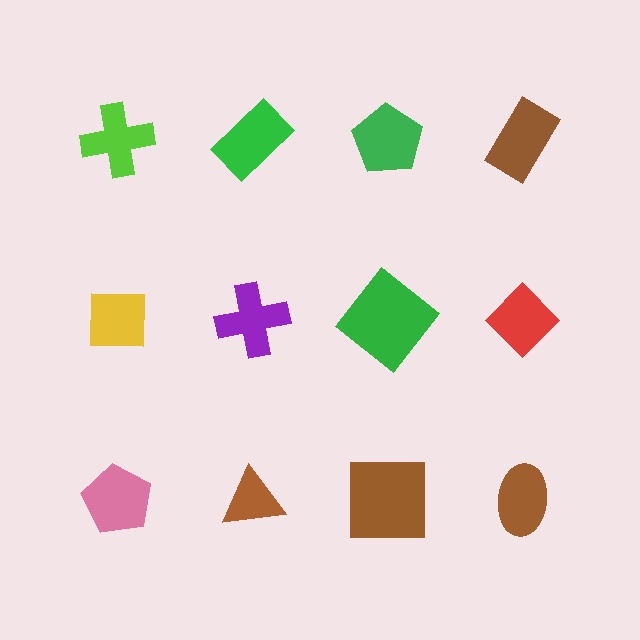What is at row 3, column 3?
A brown square.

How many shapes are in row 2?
4 shapes.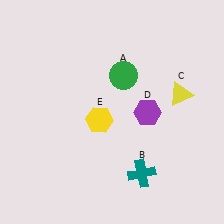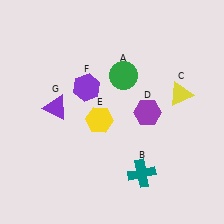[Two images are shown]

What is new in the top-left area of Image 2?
A purple triangle (G) was added in the top-left area of Image 2.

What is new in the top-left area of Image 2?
A purple hexagon (F) was added in the top-left area of Image 2.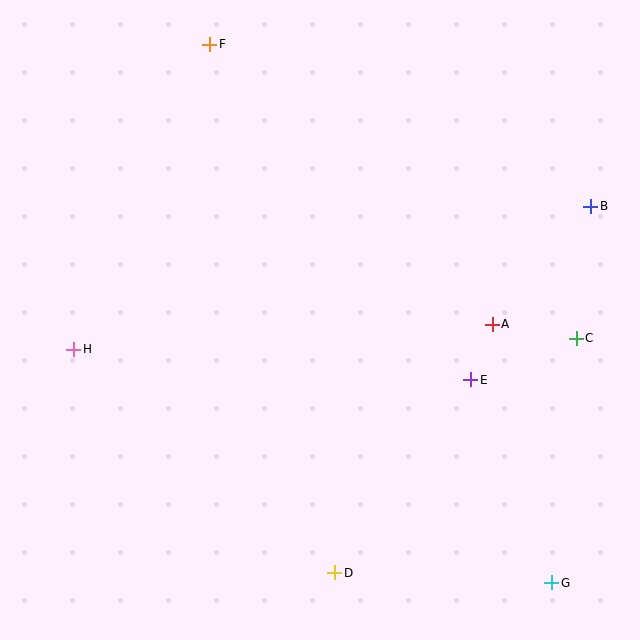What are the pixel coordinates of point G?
Point G is at (552, 583).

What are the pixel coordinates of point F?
Point F is at (210, 44).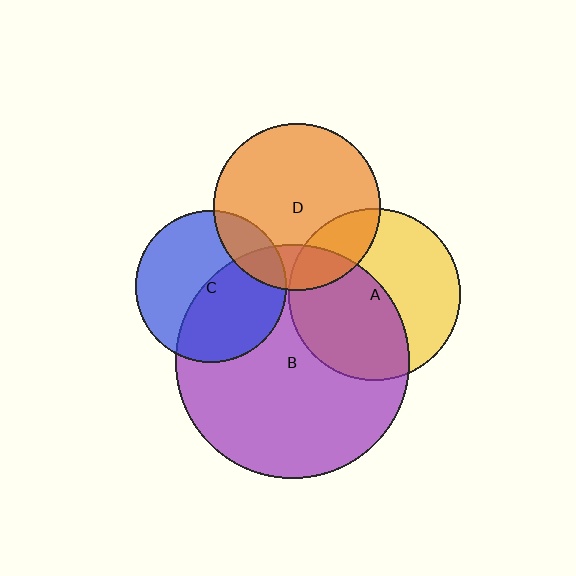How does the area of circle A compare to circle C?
Approximately 1.3 times.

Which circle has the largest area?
Circle B (purple).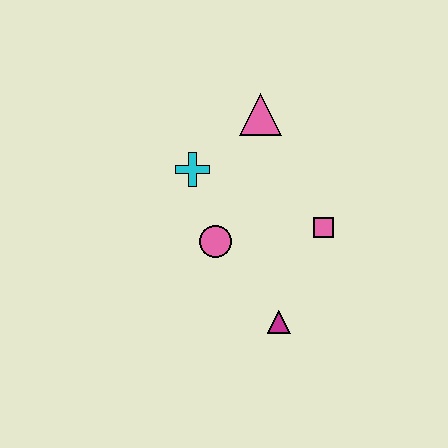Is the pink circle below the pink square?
Yes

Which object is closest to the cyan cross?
The pink circle is closest to the cyan cross.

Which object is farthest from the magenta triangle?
The pink triangle is farthest from the magenta triangle.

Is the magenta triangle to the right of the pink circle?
Yes